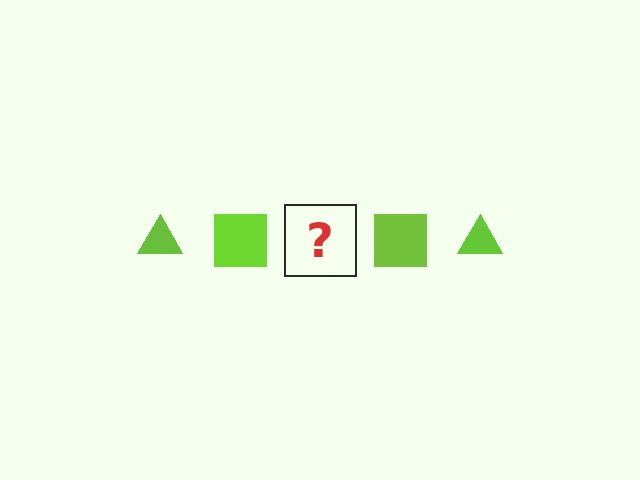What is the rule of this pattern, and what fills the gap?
The rule is that the pattern cycles through triangle, square shapes in lime. The gap should be filled with a lime triangle.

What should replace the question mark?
The question mark should be replaced with a lime triangle.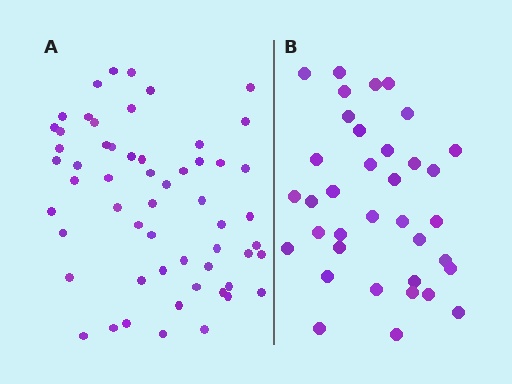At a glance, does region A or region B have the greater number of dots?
Region A (the left region) has more dots.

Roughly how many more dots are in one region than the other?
Region A has approximately 20 more dots than region B.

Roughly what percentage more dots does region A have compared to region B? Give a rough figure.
About 60% more.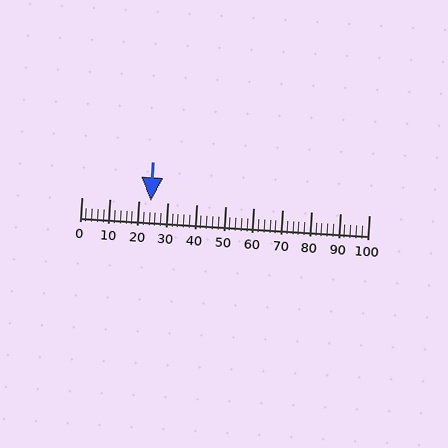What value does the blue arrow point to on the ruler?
The blue arrow points to approximately 24.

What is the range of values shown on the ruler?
The ruler shows values from 0 to 100.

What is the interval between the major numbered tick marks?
The major tick marks are spaced 10 units apart.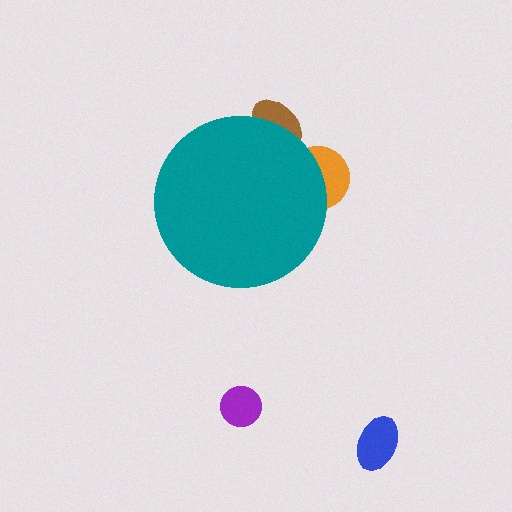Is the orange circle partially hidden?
Yes, the orange circle is partially hidden behind the teal circle.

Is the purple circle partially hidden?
No, the purple circle is fully visible.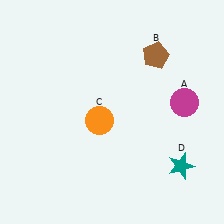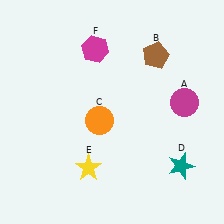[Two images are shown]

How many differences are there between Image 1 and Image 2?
There are 2 differences between the two images.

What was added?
A yellow star (E), a magenta hexagon (F) were added in Image 2.